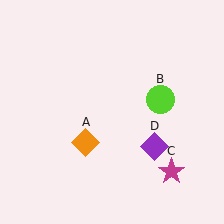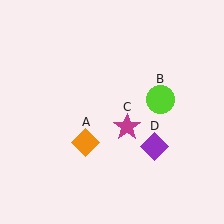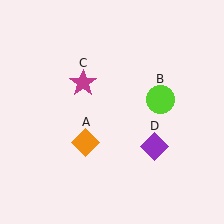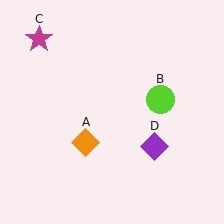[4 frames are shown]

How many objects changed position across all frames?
1 object changed position: magenta star (object C).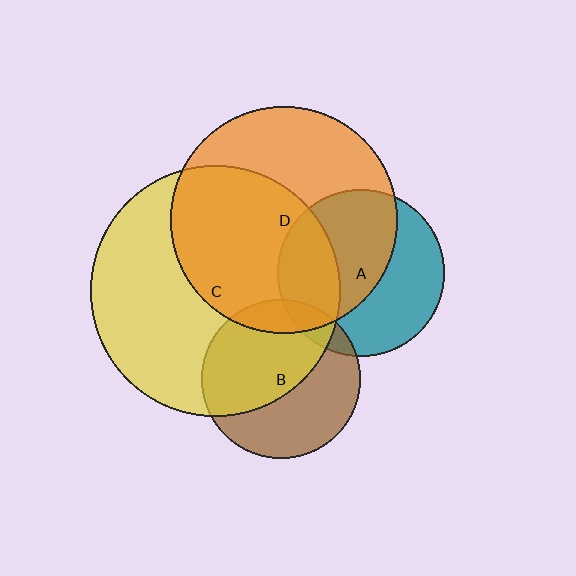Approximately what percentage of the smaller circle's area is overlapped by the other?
Approximately 30%.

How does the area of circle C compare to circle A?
Approximately 2.3 times.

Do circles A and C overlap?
Yes.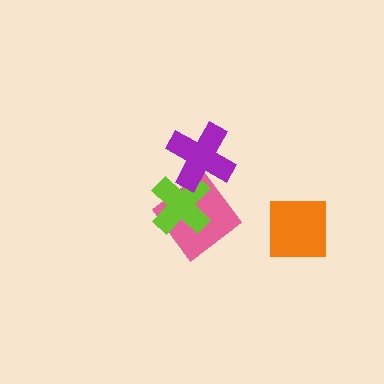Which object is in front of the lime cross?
The purple cross is in front of the lime cross.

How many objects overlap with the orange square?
0 objects overlap with the orange square.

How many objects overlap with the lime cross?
2 objects overlap with the lime cross.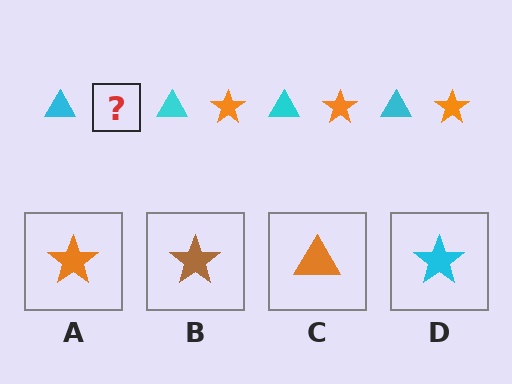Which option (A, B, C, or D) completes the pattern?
A.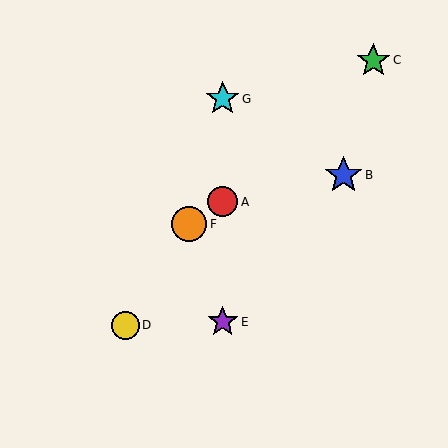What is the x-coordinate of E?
Object E is at x≈223.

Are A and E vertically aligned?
Yes, both are at x≈223.